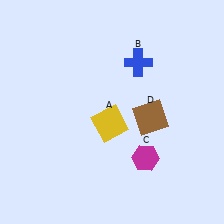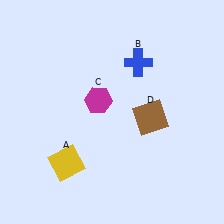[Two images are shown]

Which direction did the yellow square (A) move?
The yellow square (A) moved left.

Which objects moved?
The objects that moved are: the yellow square (A), the magenta hexagon (C).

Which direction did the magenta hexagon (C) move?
The magenta hexagon (C) moved up.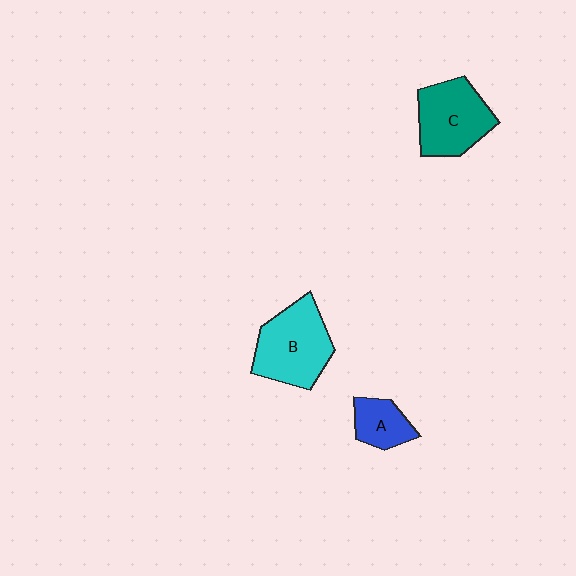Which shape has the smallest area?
Shape A (blue).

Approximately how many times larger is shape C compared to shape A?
Approximately 1.9 times.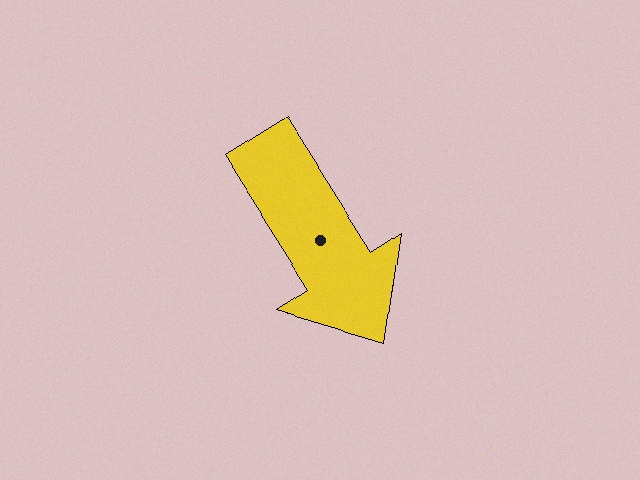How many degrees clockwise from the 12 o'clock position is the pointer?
Approximately 148 degrees.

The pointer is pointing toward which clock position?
Roughly 5 o'clock.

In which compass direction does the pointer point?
Southeast.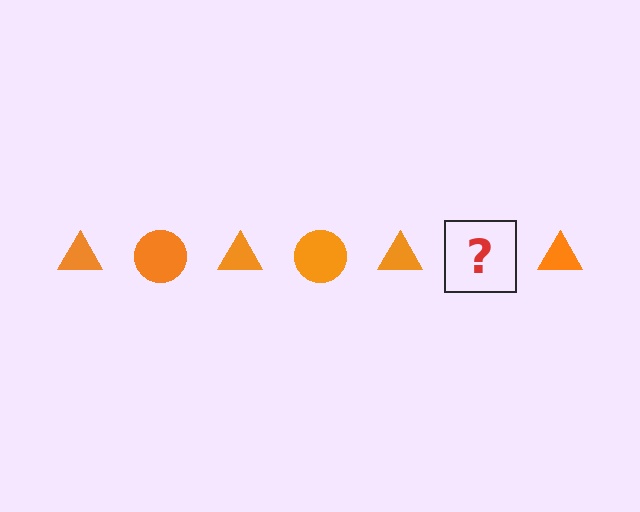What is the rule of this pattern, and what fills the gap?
The rule is that the pattern cycles through triangle, circle shapes in orange. The gap should be filled with an orange circle.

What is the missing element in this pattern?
The missing element is an orange circle.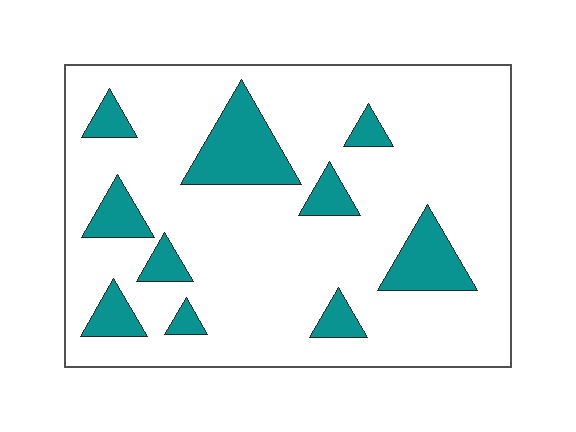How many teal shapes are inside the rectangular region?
10.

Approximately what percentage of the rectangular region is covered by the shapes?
Approximately 15%.